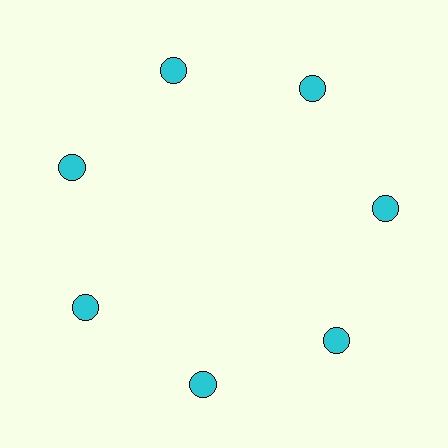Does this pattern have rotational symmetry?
Yes, this pattern has 7-fold rotational symmetry. It looks the same after rotating 51 degrees around the center.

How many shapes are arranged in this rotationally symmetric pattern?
There are 7 shapes, arranged in 7 groups of 1.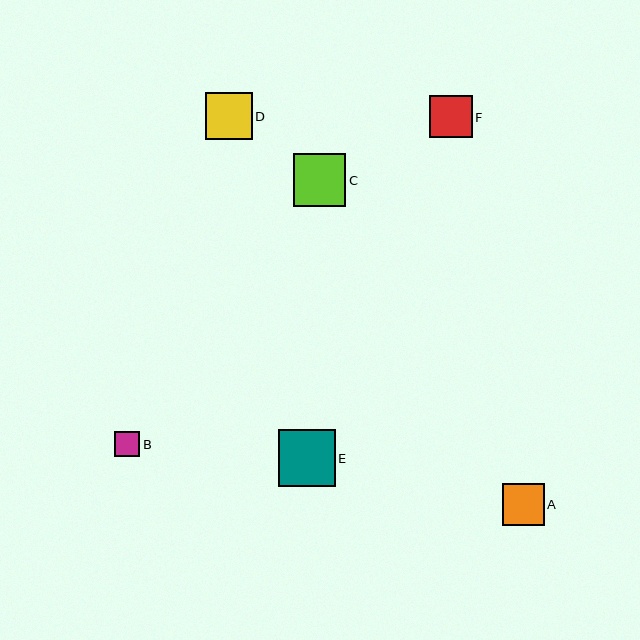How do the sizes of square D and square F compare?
Square D and square F are approximately the same size.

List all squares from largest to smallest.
From largest to smallest: E, C, D, F, A, B.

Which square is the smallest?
Square B is the smallest with a size of approximately 25 pixels.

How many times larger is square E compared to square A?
Square E is approximately 1.4 times the size of square A.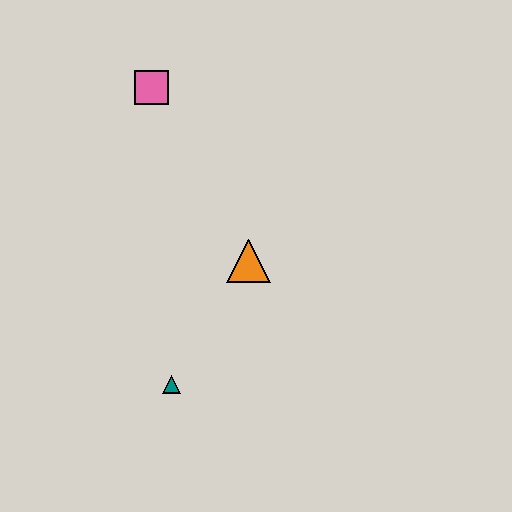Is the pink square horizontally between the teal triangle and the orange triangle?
No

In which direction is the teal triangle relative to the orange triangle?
The teal triangle is below the orange triangle.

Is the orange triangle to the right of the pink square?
Yes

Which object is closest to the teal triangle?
The orange triangle is closest to the teal triangle.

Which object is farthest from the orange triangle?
The pink square is farthest from the orange triangle.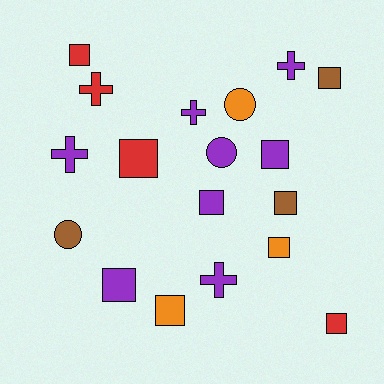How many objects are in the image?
There are 18 objects.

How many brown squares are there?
There are 2 brown squares.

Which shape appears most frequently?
Square, with 10 objects.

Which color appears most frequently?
Purple, with 8 objects.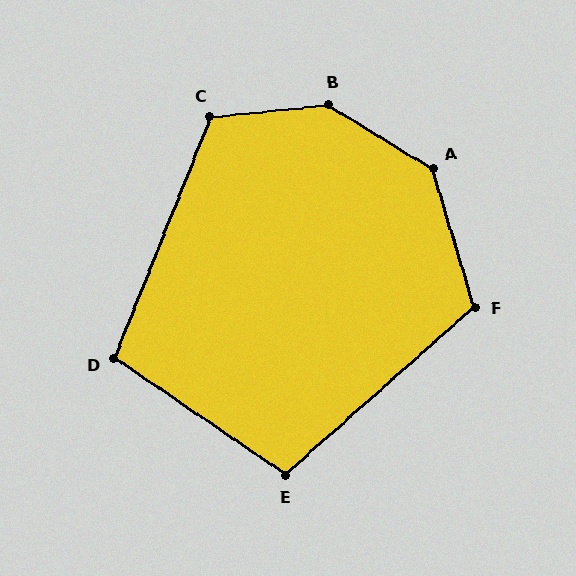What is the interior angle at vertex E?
Approximately 104 degrees (obtuse).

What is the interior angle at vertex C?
Approximately 118 degrees (obtuse).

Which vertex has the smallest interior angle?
D, at approximately 103 degrees.